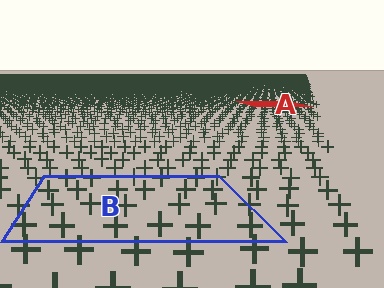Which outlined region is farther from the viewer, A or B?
Region A is farther from the viewer — the texture elements inside it appear smaller and more densely packed.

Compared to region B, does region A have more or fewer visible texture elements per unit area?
Region A has more texture elements per unit area — they are packed more densely because it is farther away.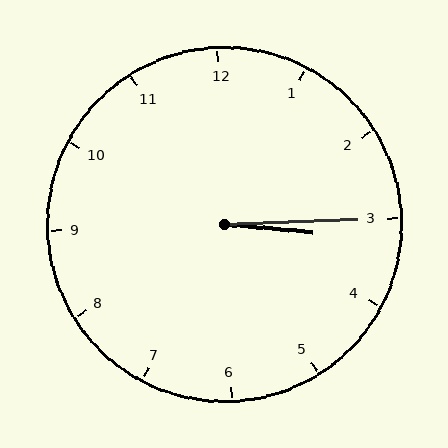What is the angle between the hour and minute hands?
Approximately 8 degrees.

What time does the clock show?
3:15.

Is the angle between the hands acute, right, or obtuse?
It is acute.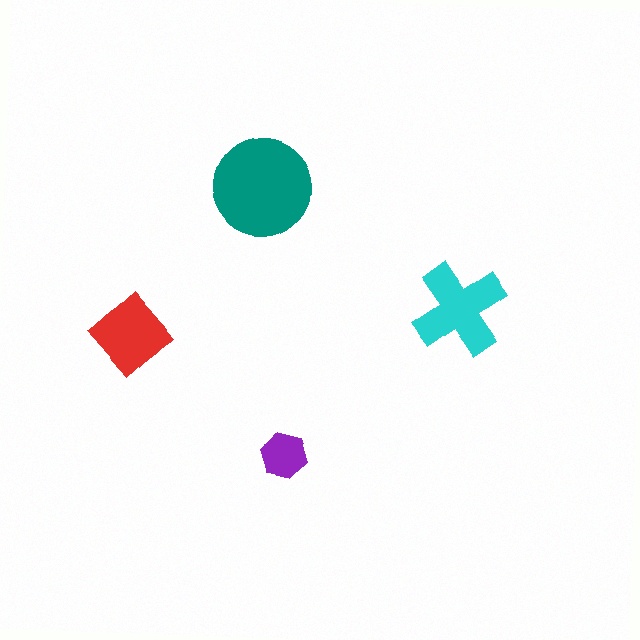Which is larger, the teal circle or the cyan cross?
The teal circle.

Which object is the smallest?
The purple hexagon.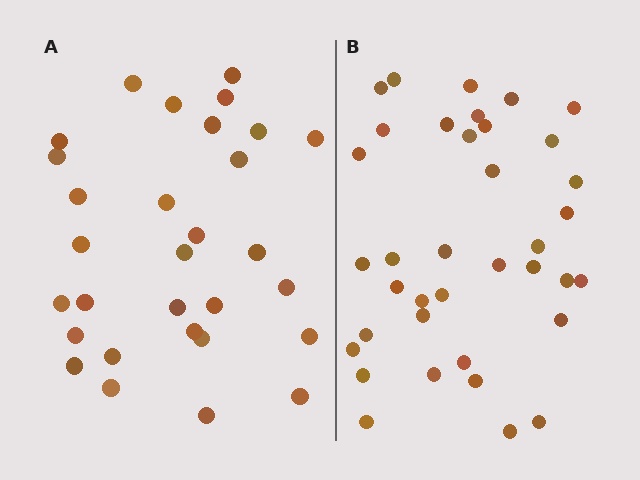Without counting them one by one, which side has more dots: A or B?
Region B (the right region) has more dots.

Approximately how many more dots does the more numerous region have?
Region B has roughly 8 or so more dots than region A.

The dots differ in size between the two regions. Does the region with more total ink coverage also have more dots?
No. Region A has more total ink coverage because its dots are larger, but region B actually contains more individual dots. Total area can be misleading — the number of items is what matters here.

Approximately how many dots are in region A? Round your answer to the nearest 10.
About 30 dots.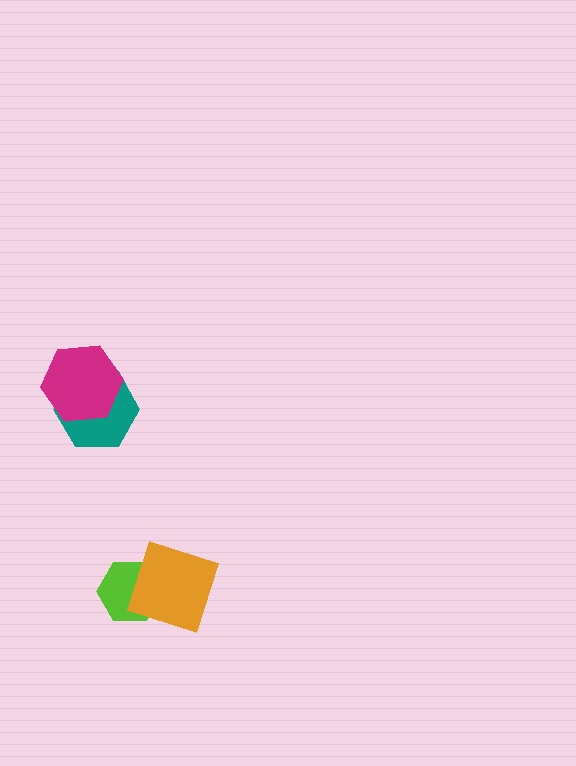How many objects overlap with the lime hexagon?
1 object overlaps with the lime hexagon.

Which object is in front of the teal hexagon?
The magenta hexagon is in front of the teal hexagon.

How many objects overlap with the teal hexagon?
1 object overlaps with the teal hexagon.